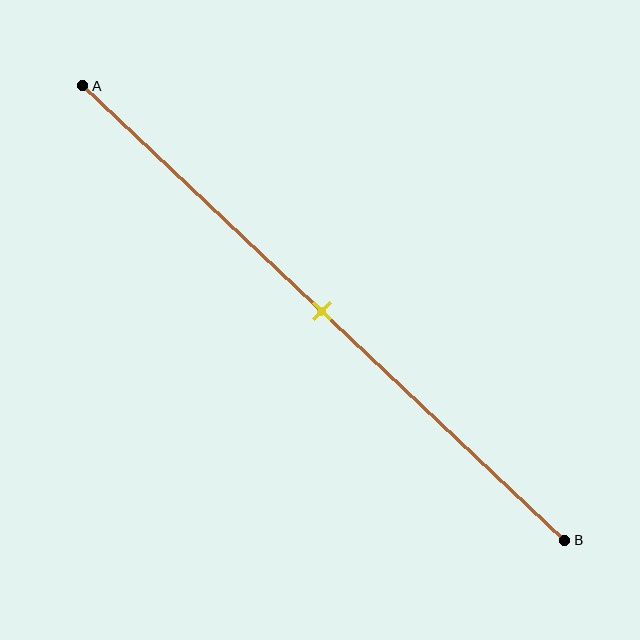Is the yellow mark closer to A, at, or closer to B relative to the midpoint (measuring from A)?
The yellow mark is approximately at the midpoint of segment AB.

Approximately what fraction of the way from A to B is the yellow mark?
The yellow mark is approximately 50% of the way from A to B.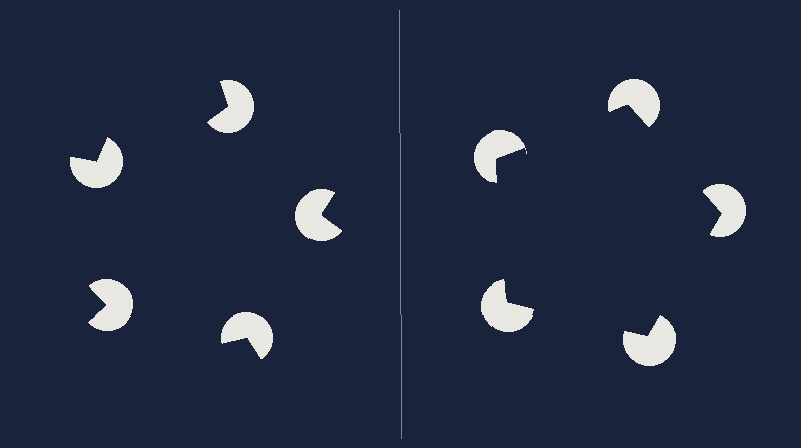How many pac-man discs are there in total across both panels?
10 — 5 on each side.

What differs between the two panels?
The pac-man discs are positioned identically on both sides; only the wedge orientations differ. On the right they align to a pentagon; on the left they are misaligned.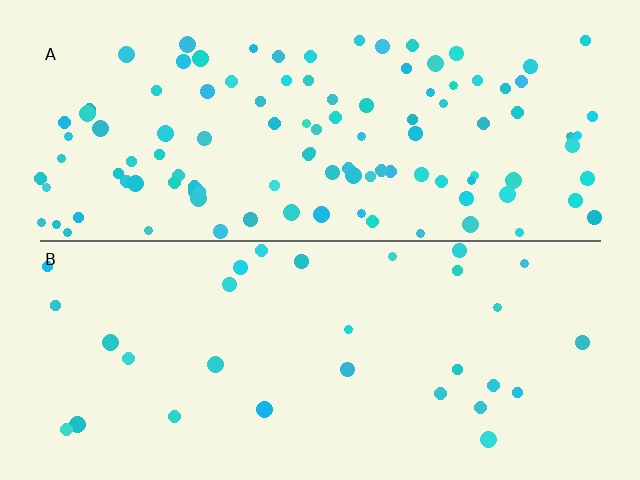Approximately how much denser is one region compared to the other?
Approximately 3.6× — region A over region B.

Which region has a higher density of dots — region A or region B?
A (the top).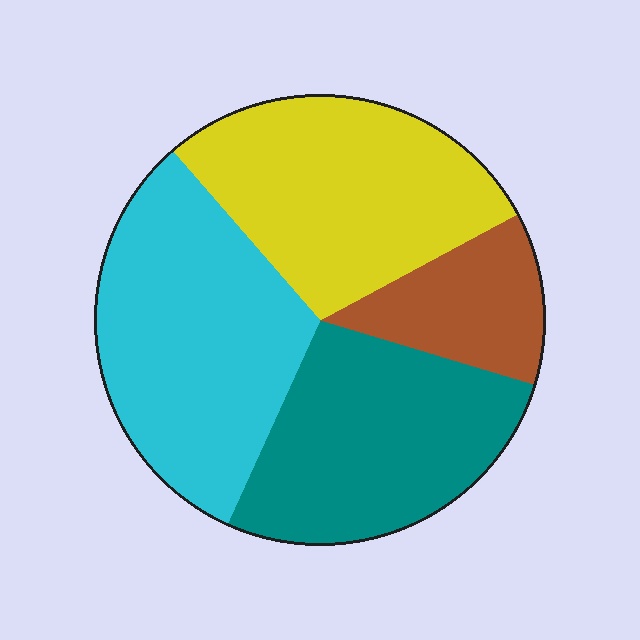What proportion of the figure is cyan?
Cyan covers around 30% of the figure.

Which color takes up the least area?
Brown, at roughly 10%.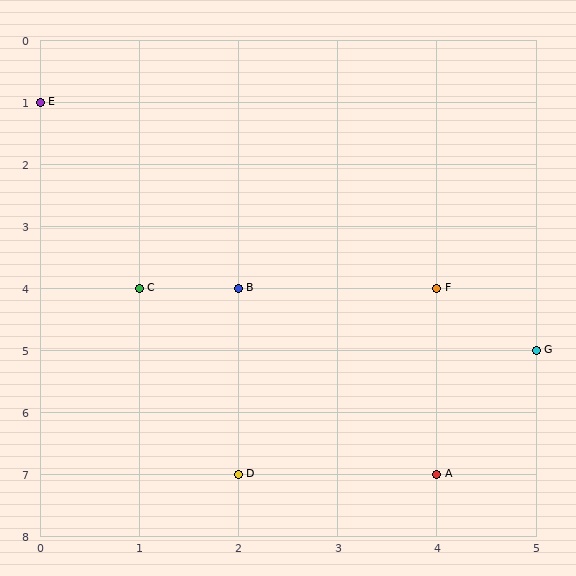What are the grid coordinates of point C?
Point C is at grid coordinates (1, 4).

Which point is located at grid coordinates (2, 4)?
Point B is at (2, 4).